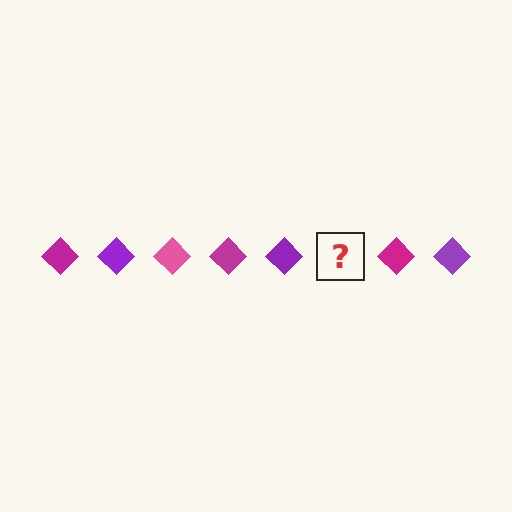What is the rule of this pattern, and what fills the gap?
The rule is that the pattern cycles through magenta, purple, pink diamonds. The gap should be filled with a pink diamond.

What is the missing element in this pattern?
The missing element is a pink diamond.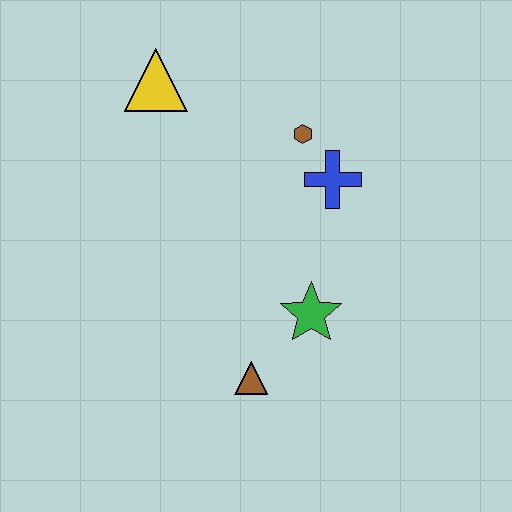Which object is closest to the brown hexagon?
The blue cross is closest to the brown hexagon.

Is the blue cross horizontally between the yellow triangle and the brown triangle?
No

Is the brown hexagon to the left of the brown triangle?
No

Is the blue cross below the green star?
No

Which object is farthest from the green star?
The yellow triangle is farthest from the green star.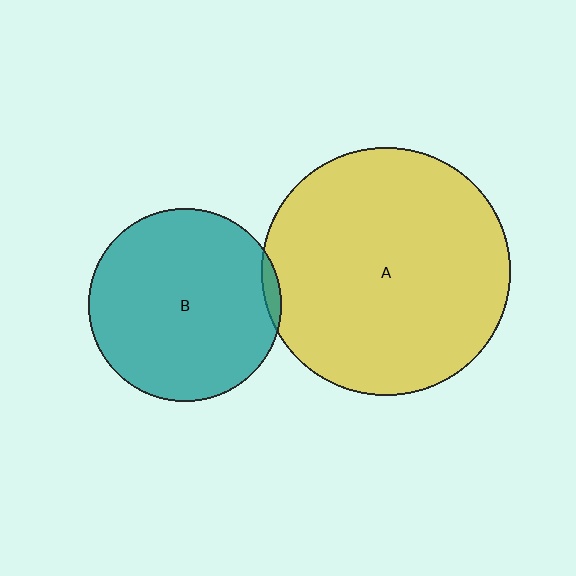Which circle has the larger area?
Circle A (yellow).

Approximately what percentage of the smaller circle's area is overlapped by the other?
Approximately 5%.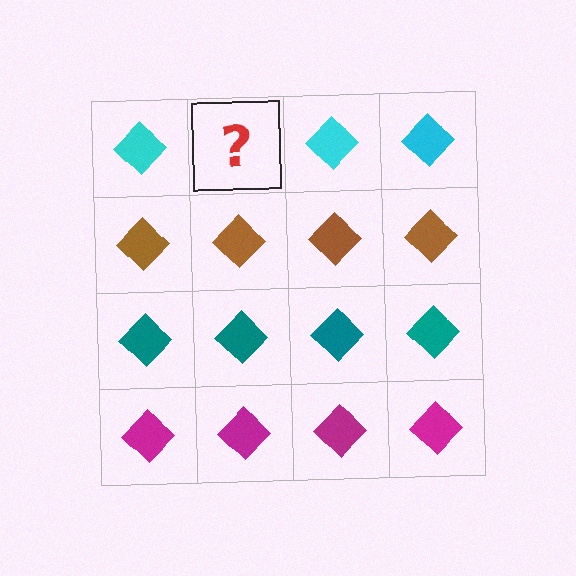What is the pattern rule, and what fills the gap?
The rule is that each row has a consistent color. The gap should be filled with a cyan diamond.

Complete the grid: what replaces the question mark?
The question mark should be replaced with a cyan diamond.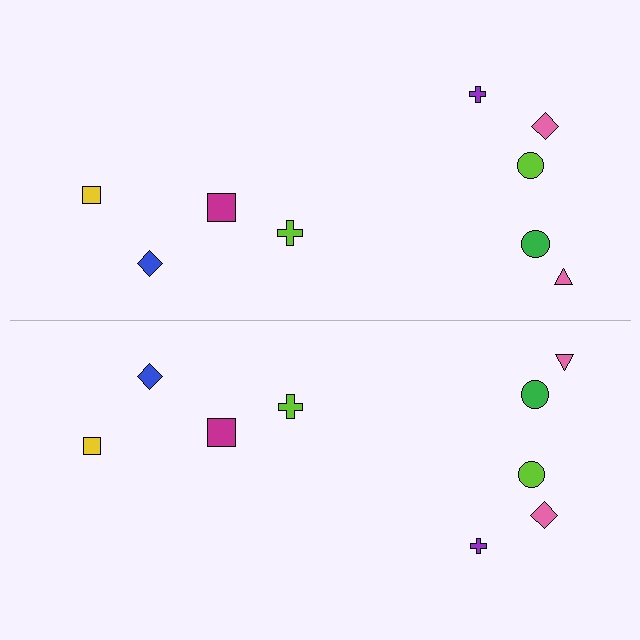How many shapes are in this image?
There are 18 shapes in this image.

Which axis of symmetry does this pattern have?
The pattern has a horizontal axis of symmetry running through the center of the image.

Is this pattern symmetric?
Yes, this pattern has bilateral (reflection) symmetry.